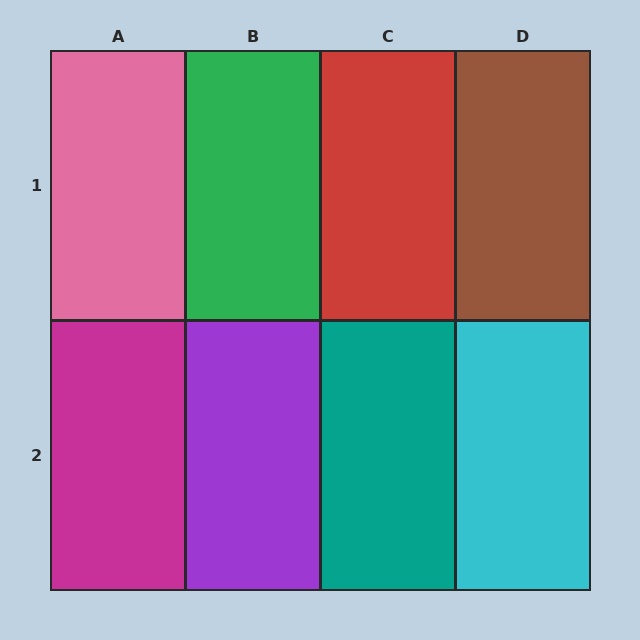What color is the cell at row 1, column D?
Brown.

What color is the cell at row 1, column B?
Green.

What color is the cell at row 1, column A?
Pink.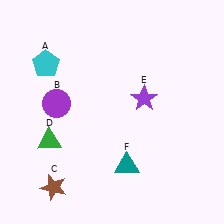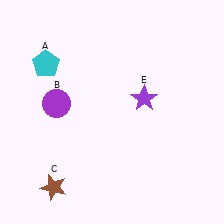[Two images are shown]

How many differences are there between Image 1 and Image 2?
There are 2 differences between the two images.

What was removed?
The green triangle (D), the teal triangle (F) were removed in Image 2.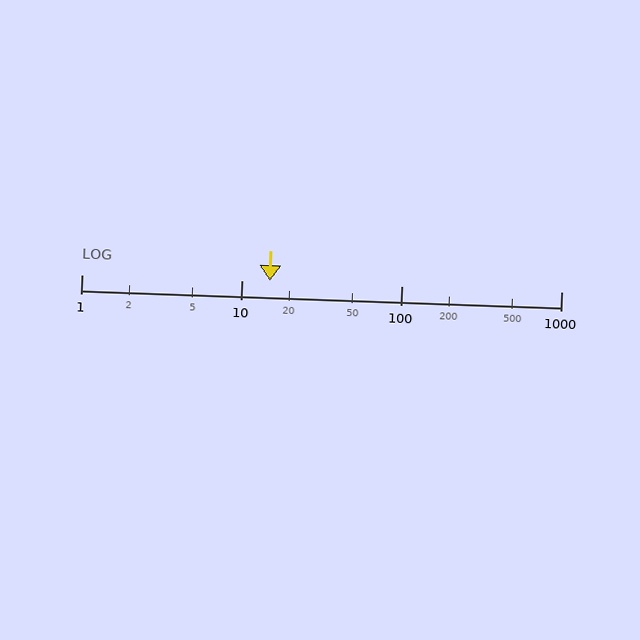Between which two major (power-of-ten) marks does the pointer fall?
The pointer is between 10 and 100.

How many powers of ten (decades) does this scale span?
The scale spans 3 decades, from 1 to 1000.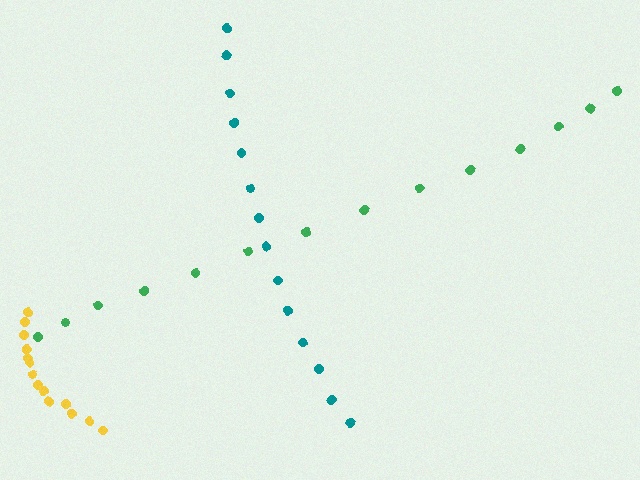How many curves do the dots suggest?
There are 3 distinct paths.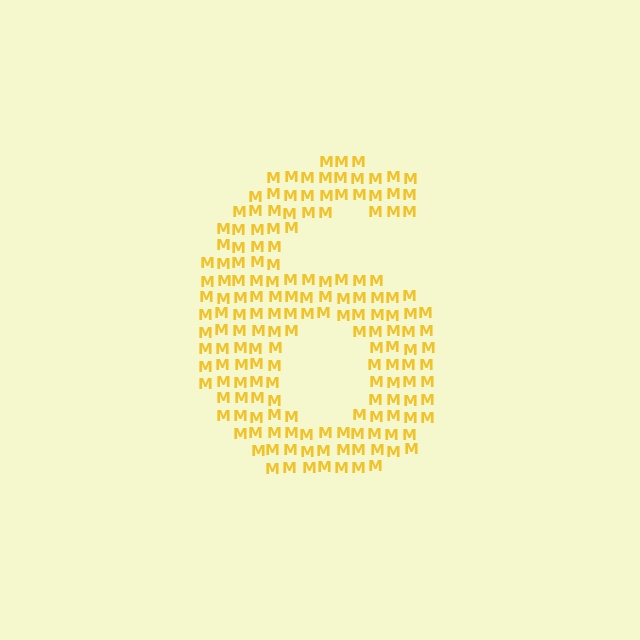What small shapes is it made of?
It is made of small letter M's.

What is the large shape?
The large shape is the digit 6.